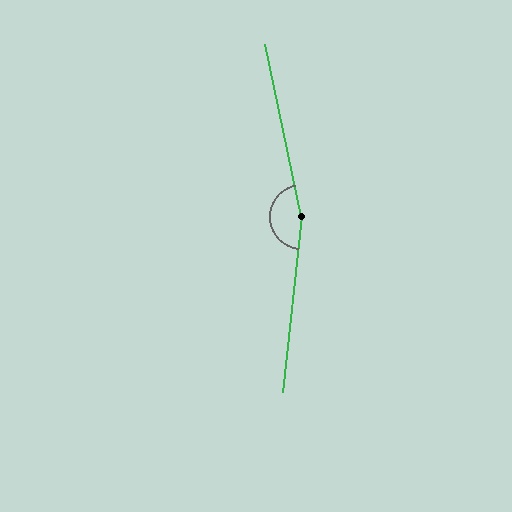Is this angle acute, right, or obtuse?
It is obtuse.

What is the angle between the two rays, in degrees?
Approximately 162 degrees.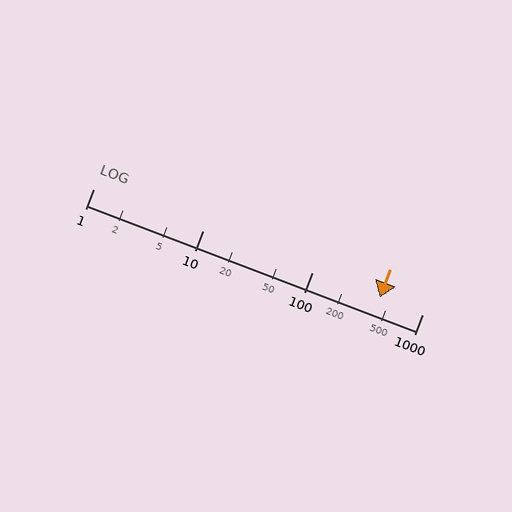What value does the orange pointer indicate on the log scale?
The pointer indicates approximately 410.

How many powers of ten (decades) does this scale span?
The scale spans 3 decades, from 1 to 1000.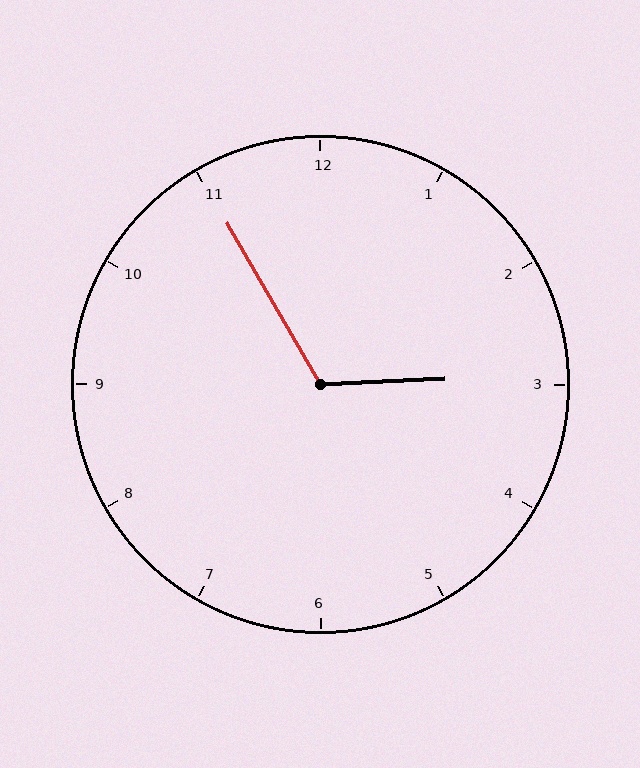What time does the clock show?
2:55.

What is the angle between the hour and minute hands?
Approximately 118 degrees.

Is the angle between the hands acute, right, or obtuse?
It is obtuse.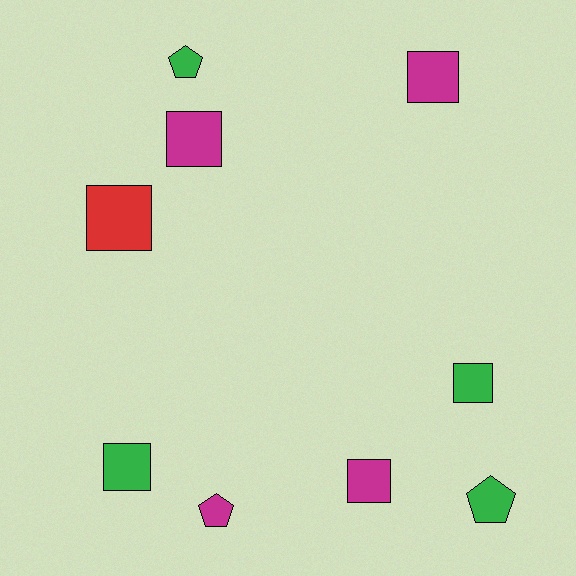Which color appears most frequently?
Green, with 4 objects.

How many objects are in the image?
There are 9 objects.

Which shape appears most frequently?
Square, with 6 objects.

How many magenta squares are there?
There are 3 magenta squares.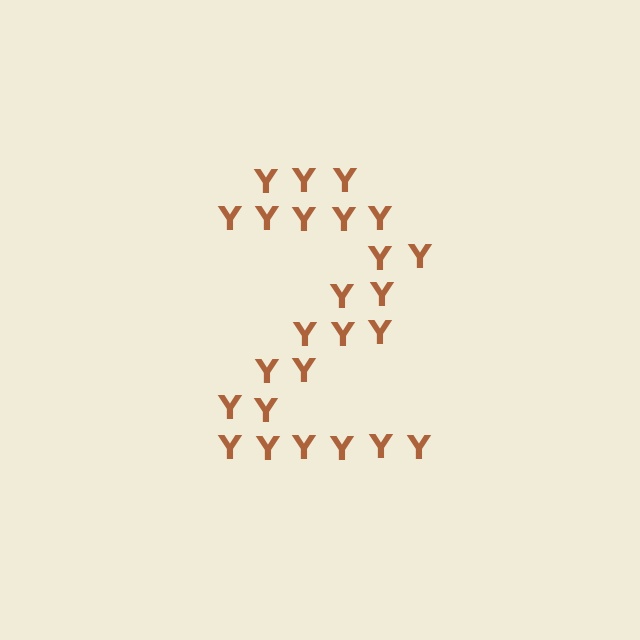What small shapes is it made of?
It is made of small letter Y's.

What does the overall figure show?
The overall figure shows the digit 2.